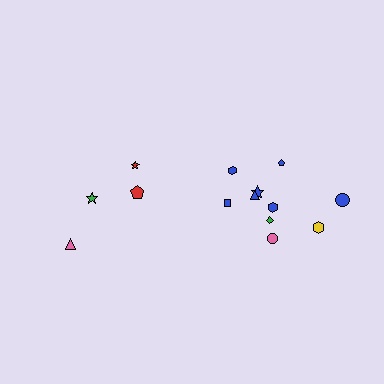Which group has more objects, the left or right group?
The right group.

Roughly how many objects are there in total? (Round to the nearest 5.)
Roughly 15 objects in total.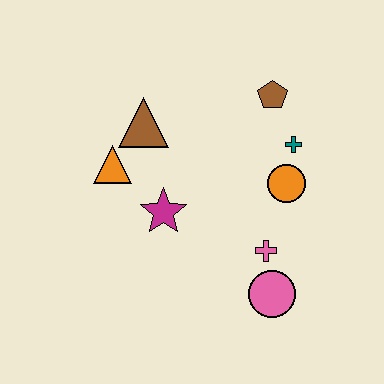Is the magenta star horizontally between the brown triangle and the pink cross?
Yes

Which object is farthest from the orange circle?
The orange triangle is farthest from the orange circle.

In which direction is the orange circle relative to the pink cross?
The orange circle is above the pink cross.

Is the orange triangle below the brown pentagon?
Yes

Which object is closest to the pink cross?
The pink circle is closest to the pink cross.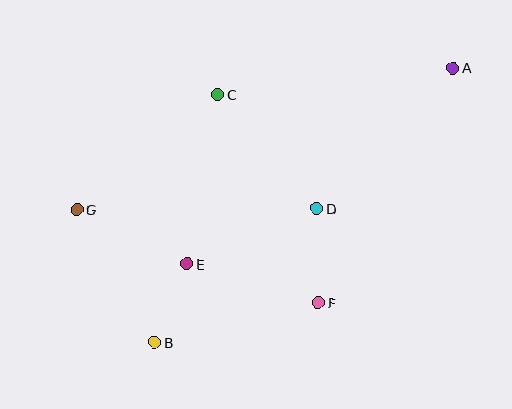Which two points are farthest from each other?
Points A and B are farthest from each other.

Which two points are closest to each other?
Points B and E are closest to each other.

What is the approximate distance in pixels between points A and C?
The distance between A and C is approximately 237 pixels.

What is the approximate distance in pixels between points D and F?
The distance between D and F is approximately 94 pixels.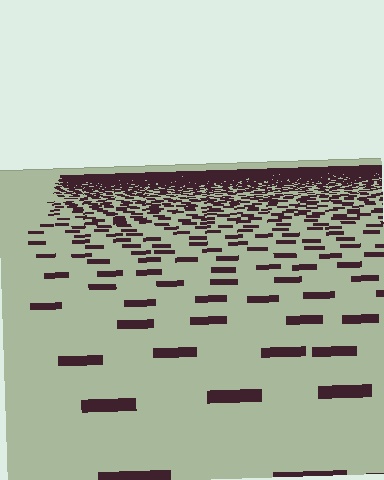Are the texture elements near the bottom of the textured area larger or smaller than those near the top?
Larger. Near the bottom, elements are closer to the viewer and appear at a bigger on-screen size.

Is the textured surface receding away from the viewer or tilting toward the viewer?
The surface is receding away from the viewer. Texture elements get smaller and denser toward the top.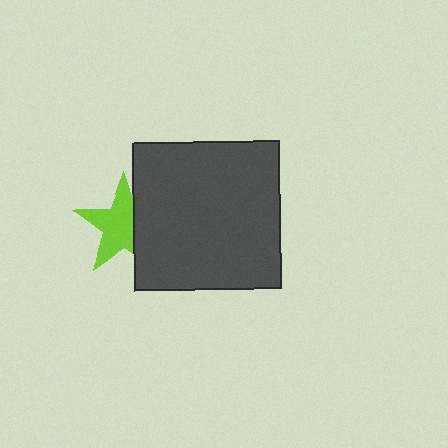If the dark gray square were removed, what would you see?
You would see the complete lime star.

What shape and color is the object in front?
The object in front is a dark gray square.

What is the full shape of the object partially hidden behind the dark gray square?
The partially hidden object is a lime star.